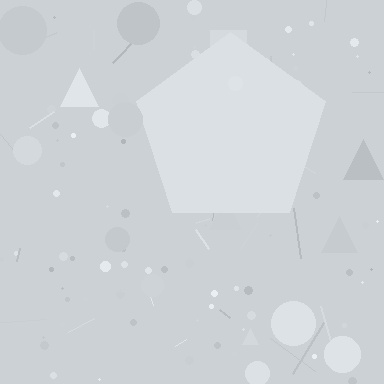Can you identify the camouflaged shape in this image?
The camouflaged shape is a pentagon.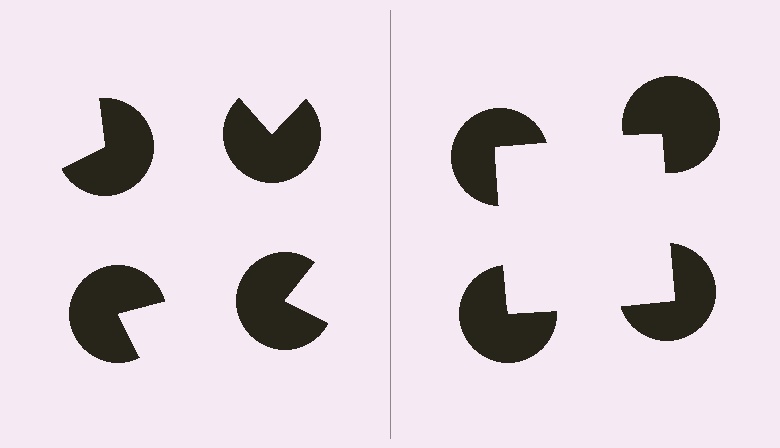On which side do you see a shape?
An illusory square appears on the right side. On the left side the wedge cuts are rotated, so no coherent shape forms.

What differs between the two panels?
The pac-man discs are positioned identically on both sides; only the wedge orientations differ. On the right they align to a square; on the left they are misaligned.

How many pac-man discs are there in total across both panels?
8 — 4 on each side.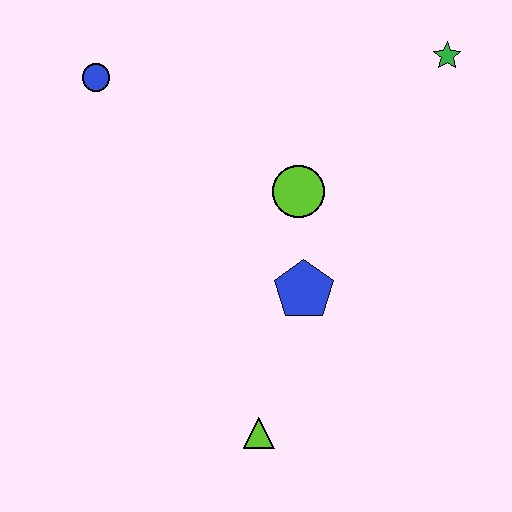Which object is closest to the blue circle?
The lime circle is closest to the blue circle.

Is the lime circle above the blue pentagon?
Yes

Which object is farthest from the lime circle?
The lime triangle is farthest from the lime circle.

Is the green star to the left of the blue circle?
No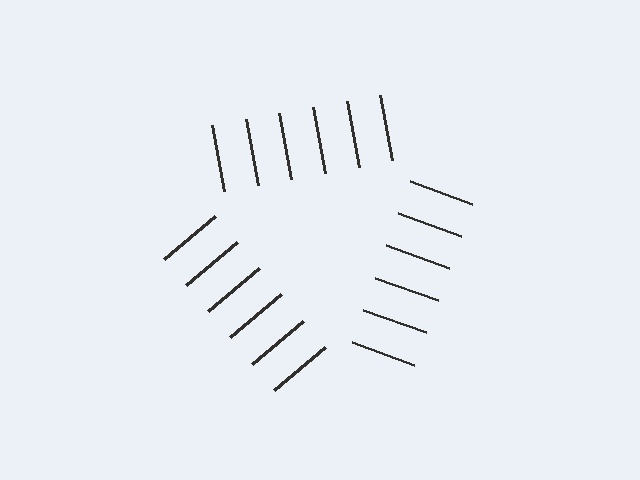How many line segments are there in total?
18 — 6 along each of the 3 edges.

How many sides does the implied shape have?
3 sides — the line-ends trace a triangle.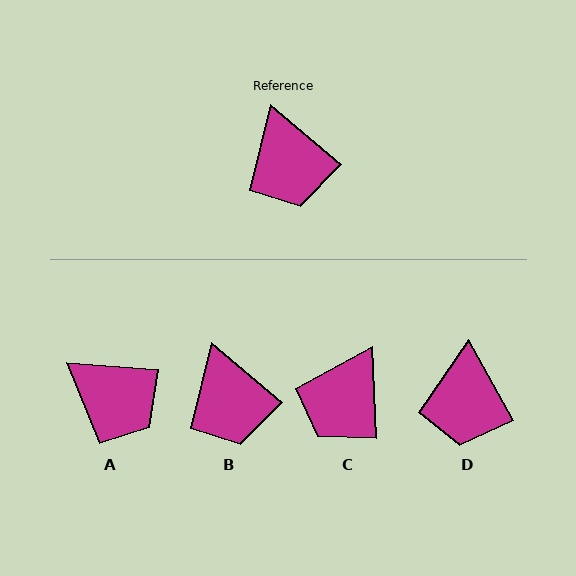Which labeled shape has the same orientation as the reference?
B.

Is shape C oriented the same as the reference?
No, it is off by about 47 degrees.